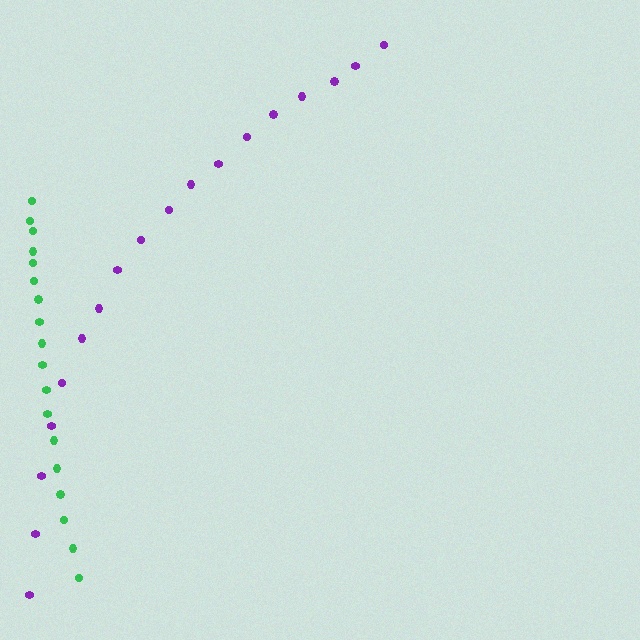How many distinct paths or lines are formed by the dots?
There are 2 distinct paths.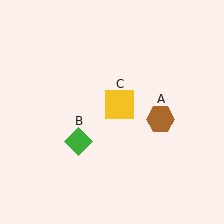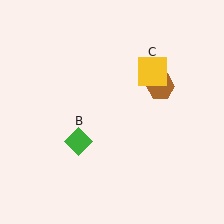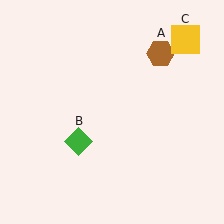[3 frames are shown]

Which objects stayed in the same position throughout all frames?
Green diamond (object B) remained stationary.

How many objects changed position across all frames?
2 objects changed position: brown hexagon (object A), yellow square (object C).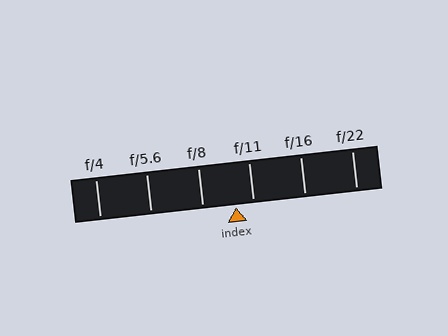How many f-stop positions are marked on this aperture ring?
There are 6 f-stop positions marked.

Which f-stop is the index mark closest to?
The index mark is closest to f/11.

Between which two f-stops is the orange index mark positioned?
The index mark is between f/8 and f/11.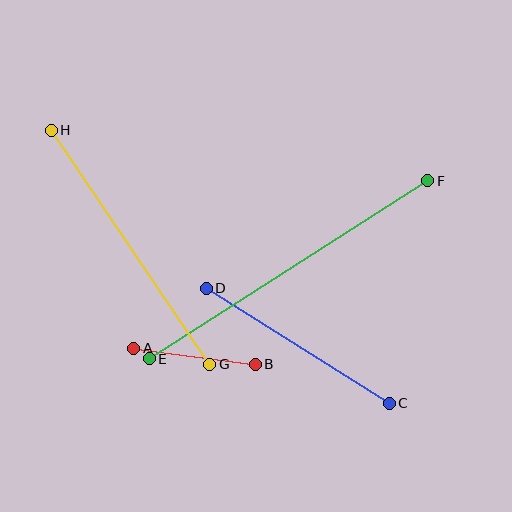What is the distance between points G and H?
The distance is approximately 282 pixels.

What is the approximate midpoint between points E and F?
The midpoint is at approximately (288, 270) pixels.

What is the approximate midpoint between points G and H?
The midpoint is at approximately (130, 247) pixels.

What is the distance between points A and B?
The distance is approximately 122 pixels.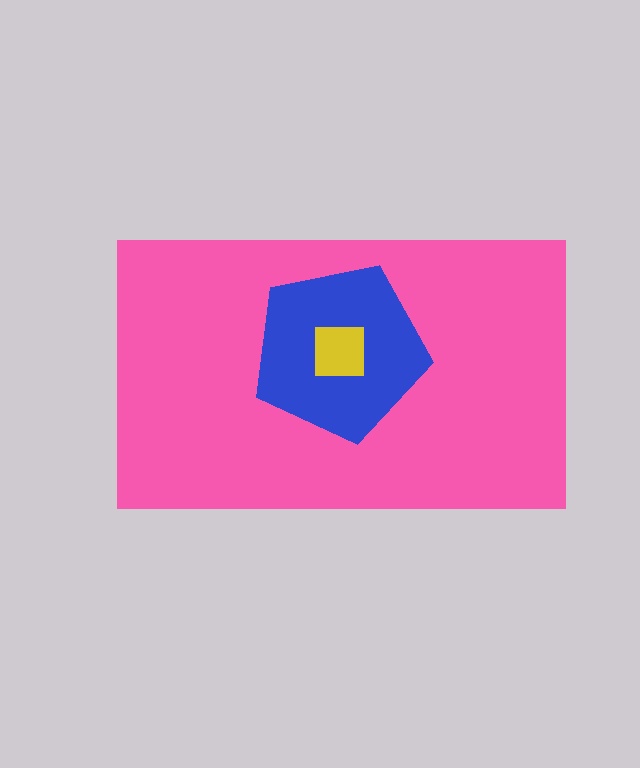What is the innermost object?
The yellow square.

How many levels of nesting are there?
3.